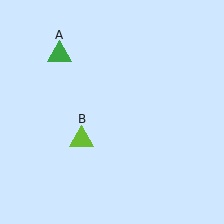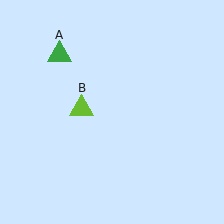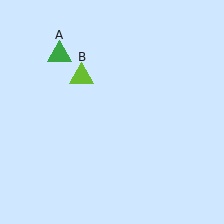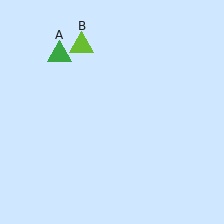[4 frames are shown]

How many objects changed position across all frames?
1 object changed position: lime triangle (object B).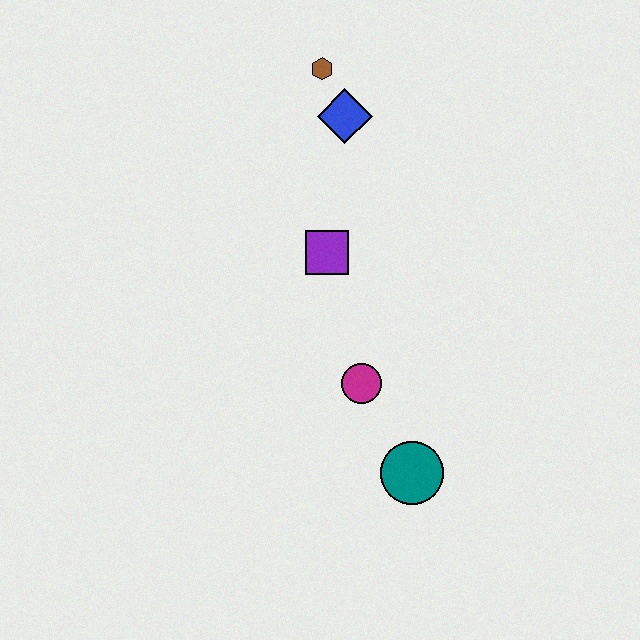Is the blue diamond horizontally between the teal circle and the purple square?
Yes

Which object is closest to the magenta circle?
The teal circle is closest to the magenta circle.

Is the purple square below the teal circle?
No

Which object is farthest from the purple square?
The teal circle is farthest from the purple square.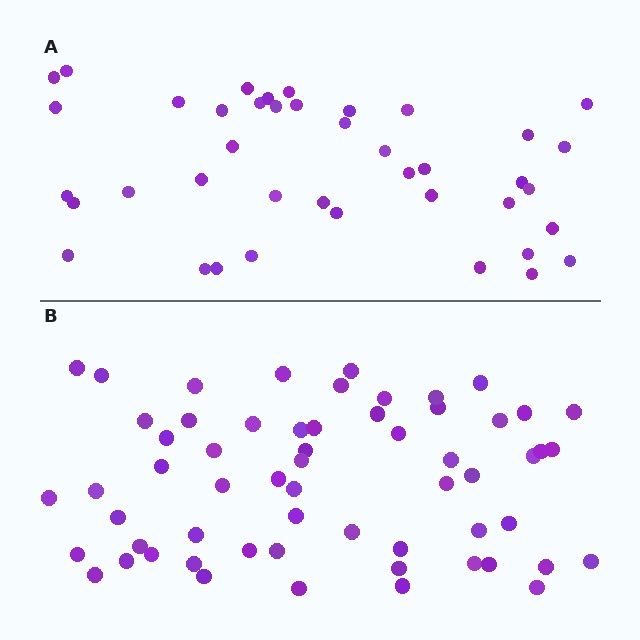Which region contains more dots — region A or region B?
Region B (the bottom region) has more dots.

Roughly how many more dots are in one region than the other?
Region B has approximately 20 more dots than region A.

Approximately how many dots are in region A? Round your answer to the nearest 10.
About 40 dots. (The exact count is 41, which rounds to 40.)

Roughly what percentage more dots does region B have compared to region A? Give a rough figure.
About 45% more.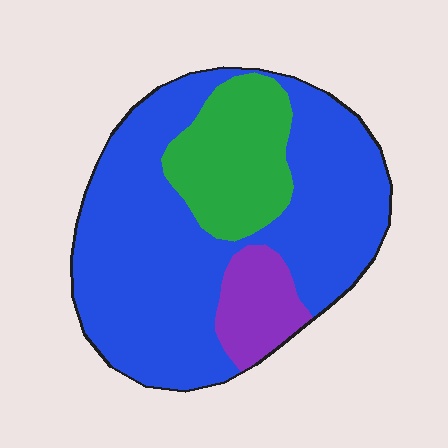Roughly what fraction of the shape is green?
Green takes up less than a quarter of the shape.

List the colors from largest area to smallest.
From largest to smallest: blue, green, purple.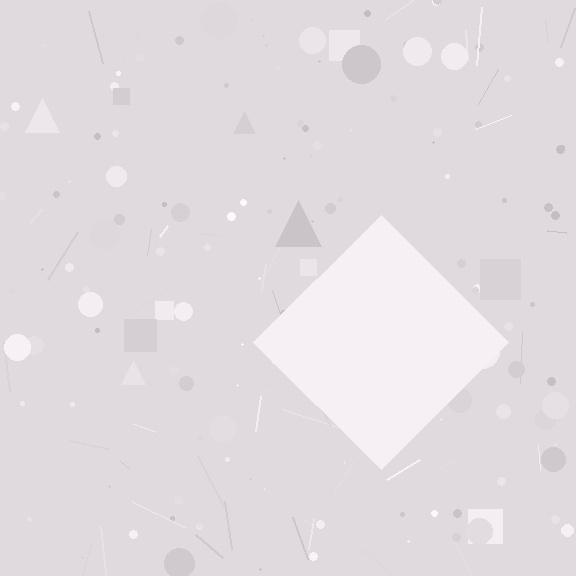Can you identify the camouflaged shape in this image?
The camouflaged shape is a diamond.